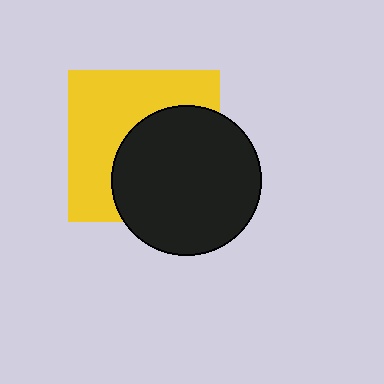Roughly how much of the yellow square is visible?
About half of it is visible (roughly 52%).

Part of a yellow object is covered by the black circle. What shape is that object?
It is a square.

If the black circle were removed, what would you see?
You would see the complete yellow square.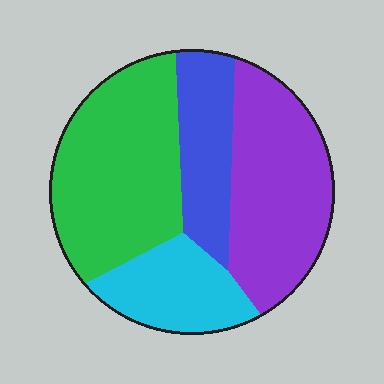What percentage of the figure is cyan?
Cyan takes up less than a quarter of the figure.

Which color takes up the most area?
Green, at roughly 35%.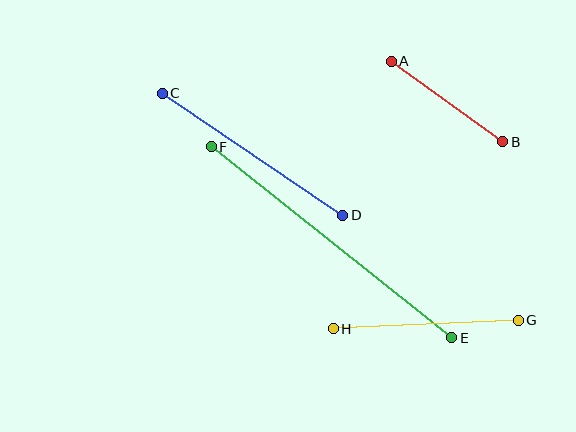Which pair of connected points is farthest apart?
Points E and F are farthest apart.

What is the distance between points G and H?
The distance is approximately 185 pixels.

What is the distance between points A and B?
The distance is approximately 137 pixels.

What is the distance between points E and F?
The distance is approximately 307 pixels.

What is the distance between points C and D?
The distance is approximately 218 pixels.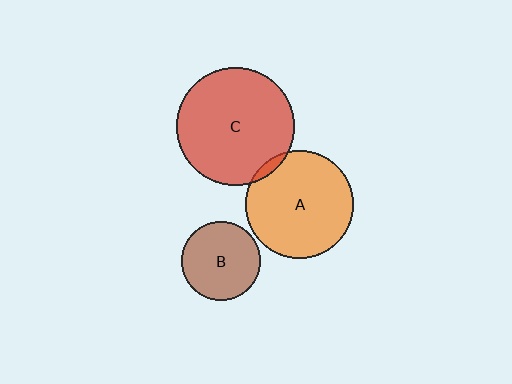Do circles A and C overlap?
Yes.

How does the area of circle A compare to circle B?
Approximately 1.9 times.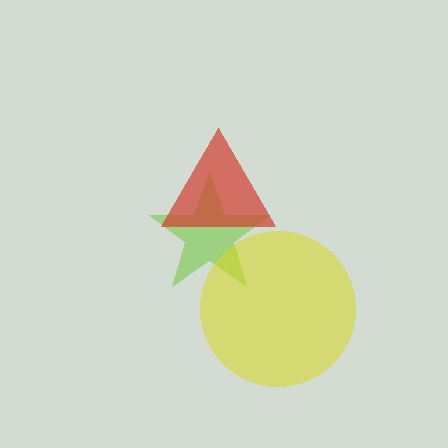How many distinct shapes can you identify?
There are 3 distinct shapes: a lime star, a red triangle, a yellow circle.